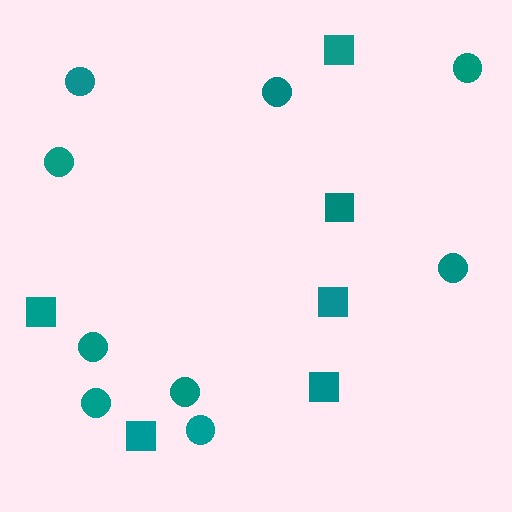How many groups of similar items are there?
There are 2 groups: one group of squares (6) and one group of circles (9).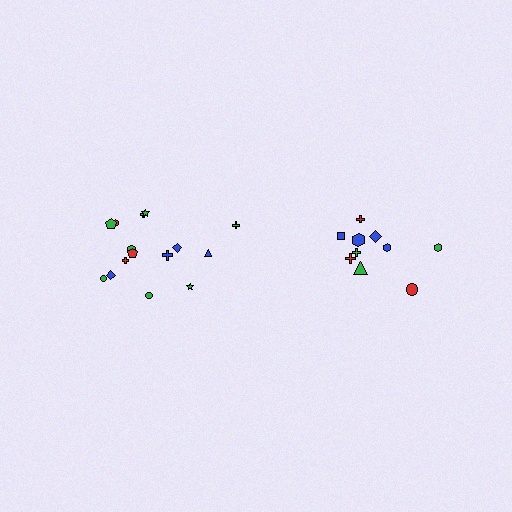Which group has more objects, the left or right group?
The left group.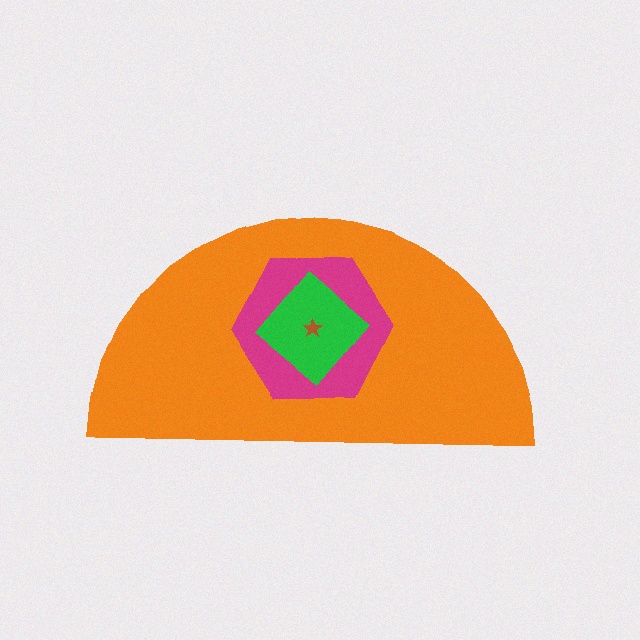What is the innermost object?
The brown star.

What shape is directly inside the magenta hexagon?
The green diamond.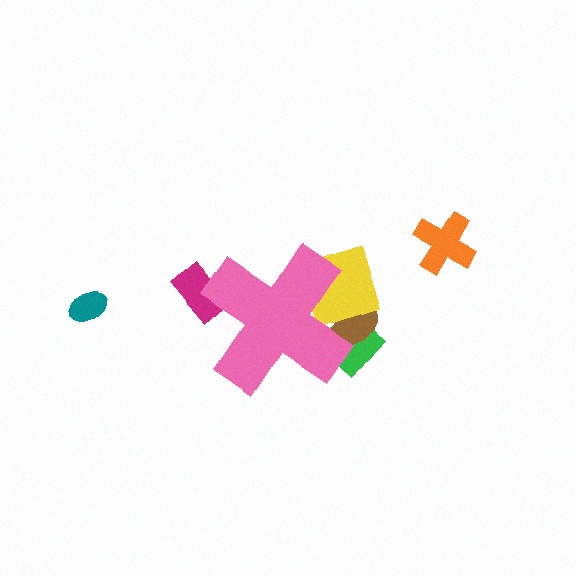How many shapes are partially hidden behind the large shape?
4 shapes are partially hidden.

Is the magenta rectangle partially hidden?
Yes, the magenta rectangle is partially hidden behind the pink cross.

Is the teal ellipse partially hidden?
No, the teal ellipse is fully visible.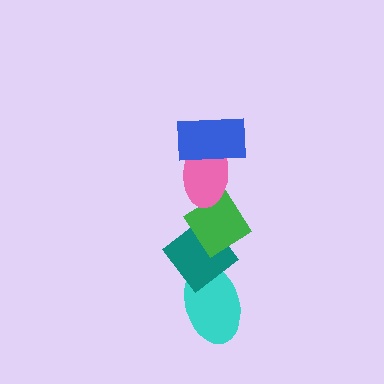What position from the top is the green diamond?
The green diamond is 3rd from the top.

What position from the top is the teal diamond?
The teal diamond is 4th from the top.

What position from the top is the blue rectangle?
The blue rectangle is 1st from the top.